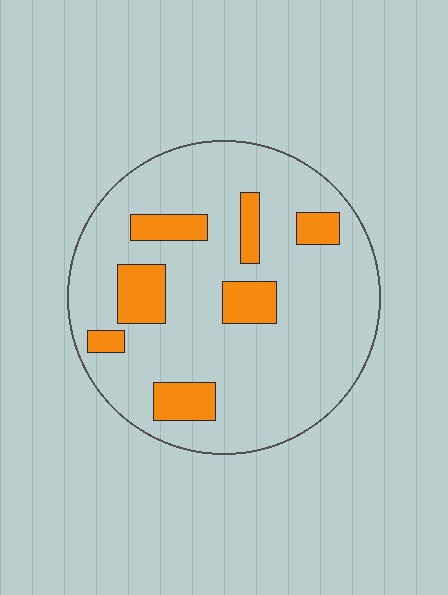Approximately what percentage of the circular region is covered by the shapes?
Approximately 20%.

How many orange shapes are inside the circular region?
7.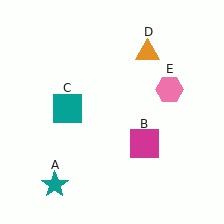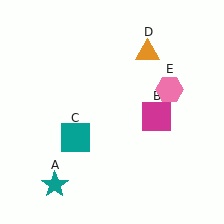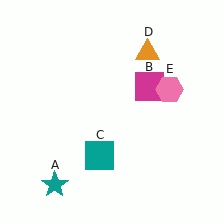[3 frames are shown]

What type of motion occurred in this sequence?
The magenta square (object B), teal square (object C) rotated counterclockwise around the center of the scene.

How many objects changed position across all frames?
2 objects changed position: magenta square (object B), teal square (object C).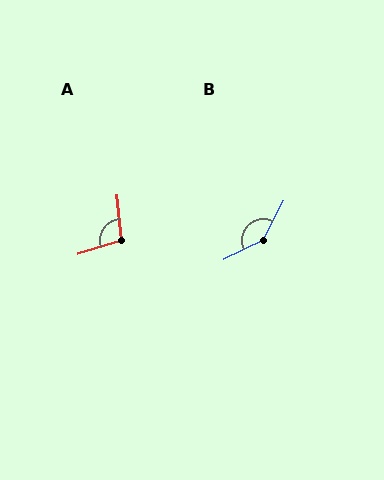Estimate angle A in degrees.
Approximately 102 degrees.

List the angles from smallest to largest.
A (102°), B (143°).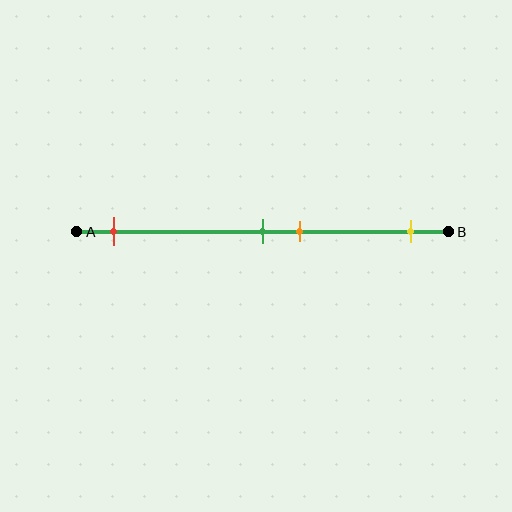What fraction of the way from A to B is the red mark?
The red mark is approximately 10% (0.1) of the way from A to B.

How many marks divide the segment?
There are 4 marks dividing the segment.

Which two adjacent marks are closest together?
The green and orange marks are the closest adjacent pair.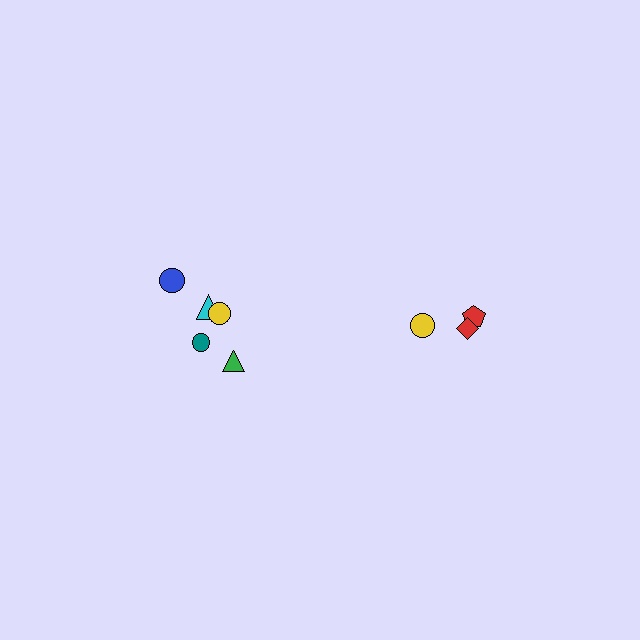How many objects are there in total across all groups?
There are 8 objects.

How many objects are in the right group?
There are 3 objects.